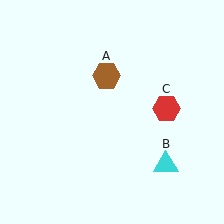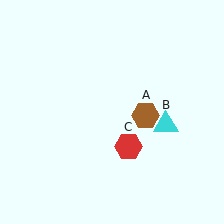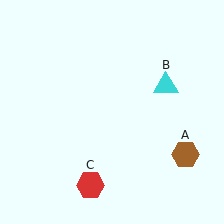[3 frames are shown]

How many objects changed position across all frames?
3 objects changed position: brown hexagon (object A), cyan triangle (object B), red hexagon (object C).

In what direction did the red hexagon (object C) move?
The red hexagon (object C) moved down and to the left.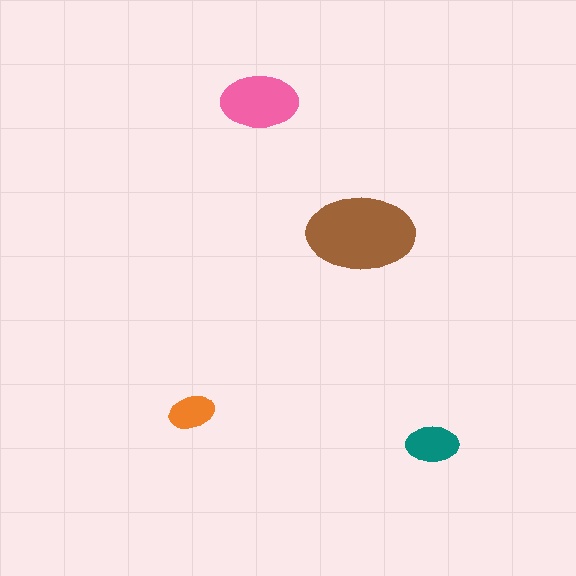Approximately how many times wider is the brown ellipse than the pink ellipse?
About 1.5 times wider.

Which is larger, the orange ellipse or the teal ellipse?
The teal one.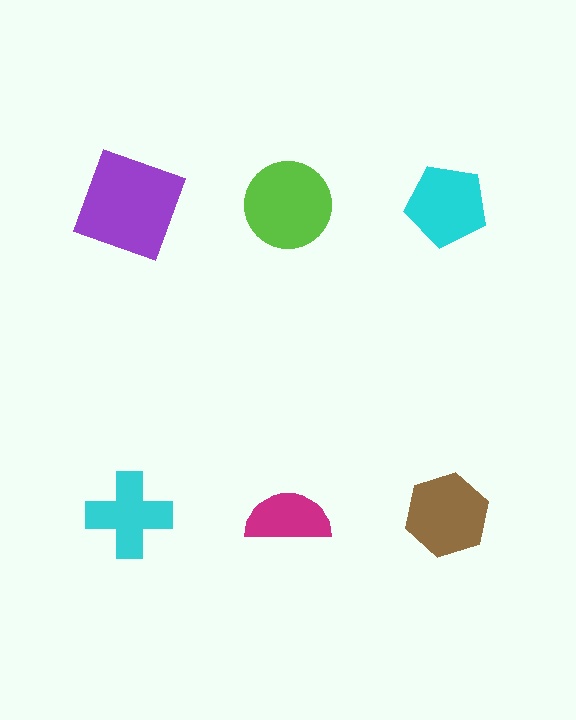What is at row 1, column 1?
A purple square.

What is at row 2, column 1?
A cyan cross.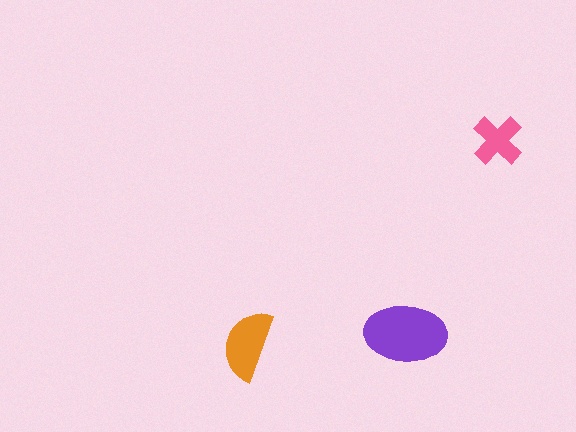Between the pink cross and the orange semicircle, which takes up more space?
The orange semicircle.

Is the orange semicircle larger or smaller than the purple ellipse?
Smaller.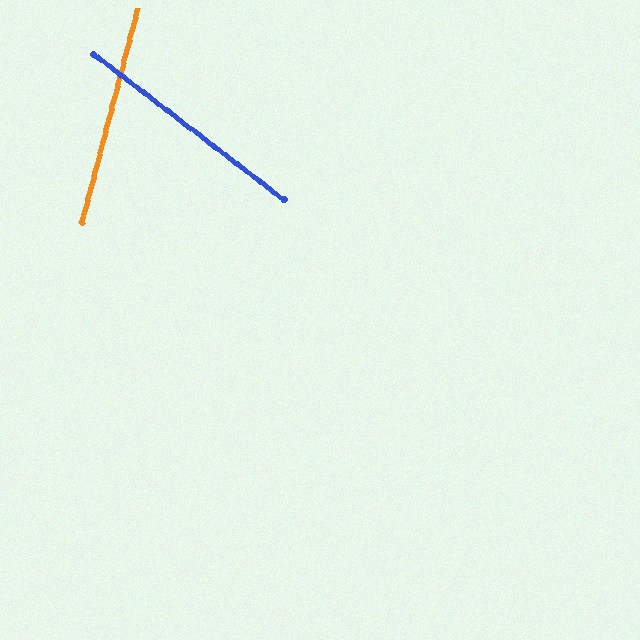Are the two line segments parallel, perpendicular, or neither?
Neither parallel nor perpendicular — they differ by about 67°.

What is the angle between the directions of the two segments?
Approximately 67 degrees.